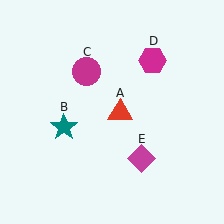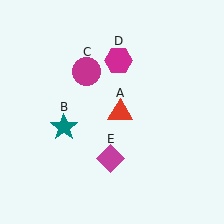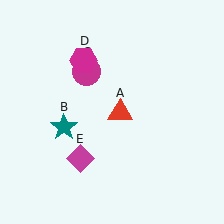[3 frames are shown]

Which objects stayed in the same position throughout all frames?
Red triangle (object A) and teal star (object B) and magenta circle (object C) remained stationary.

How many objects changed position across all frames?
2 objects changed position: magenta hexagon (object D), magenta diamond (object E).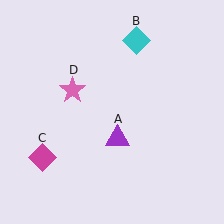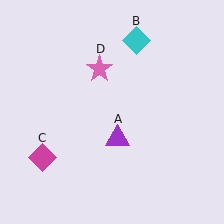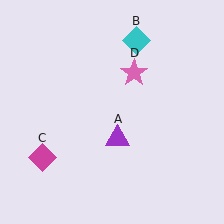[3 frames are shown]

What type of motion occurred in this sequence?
The pink star (object D) rotated clockwise around the center of the scene.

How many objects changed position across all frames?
1 object changed position: pink star (object D).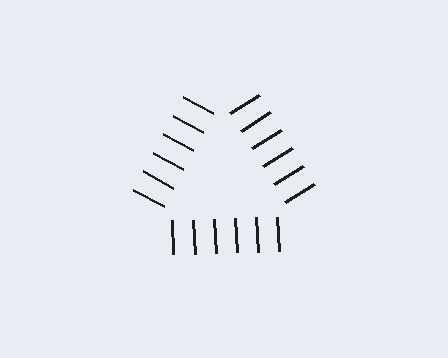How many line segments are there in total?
18 — 6 along each of the 3 edges.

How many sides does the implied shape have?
3 sides — the line-ends trace a triangle.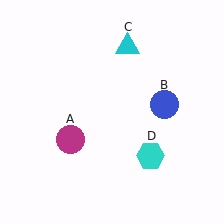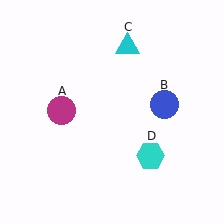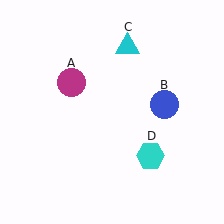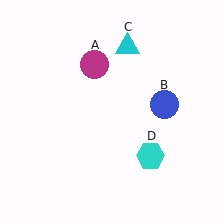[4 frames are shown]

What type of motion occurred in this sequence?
The magenta circle (object A) rotated clockwise around the center of the scene.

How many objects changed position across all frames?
1 object changed position: magenta circle (object A).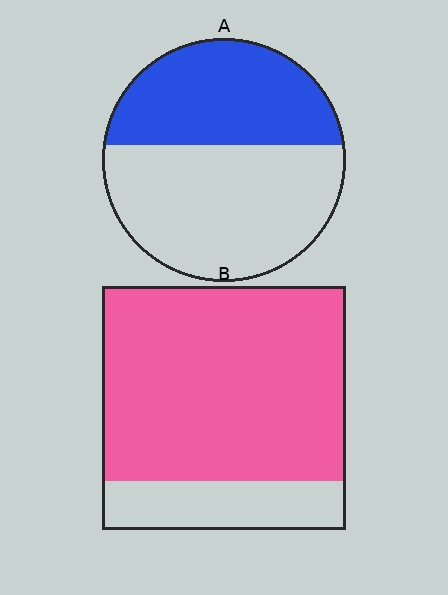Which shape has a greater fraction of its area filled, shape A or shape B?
Shape B.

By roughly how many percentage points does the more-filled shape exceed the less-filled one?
By roughly 40 percentage points (B over A).